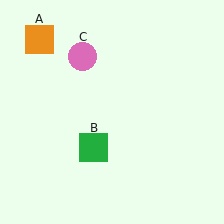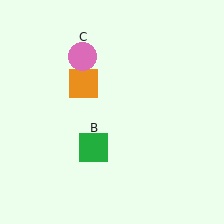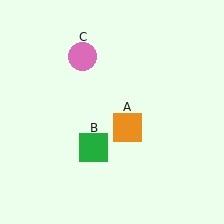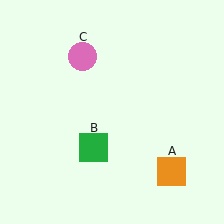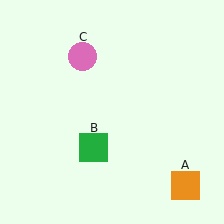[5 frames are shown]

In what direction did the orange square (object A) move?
The orange square (object A) moved down and to the right.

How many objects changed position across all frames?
1 object changed position: orange square (object A).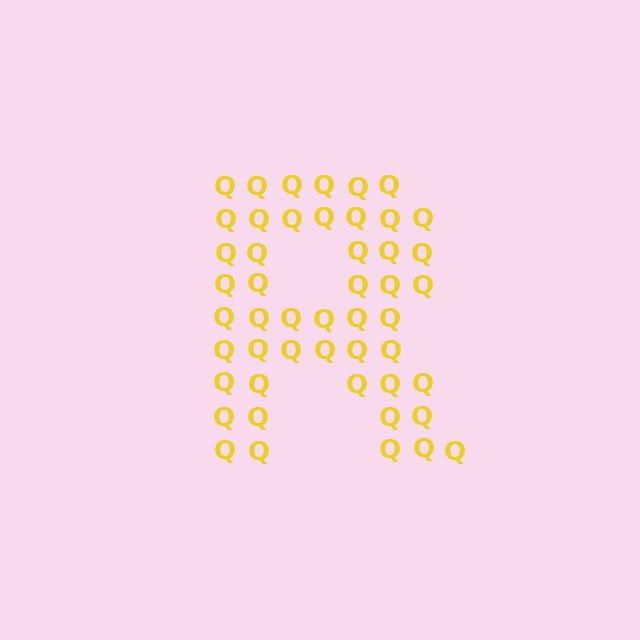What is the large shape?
The large shape is the letter R.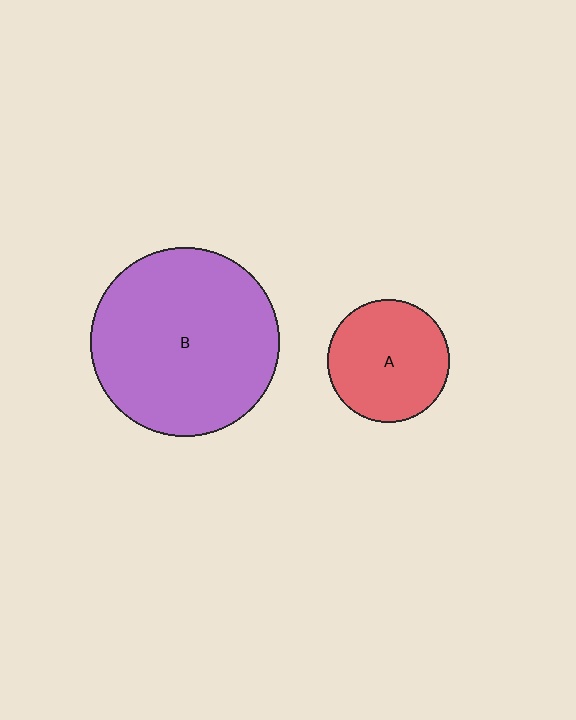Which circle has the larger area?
Circle B (purple).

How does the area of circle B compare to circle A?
Approximately 2.4 times.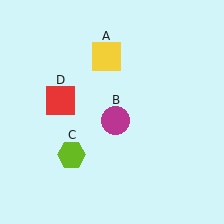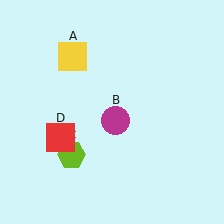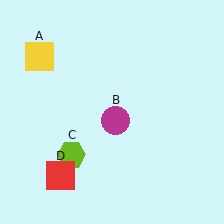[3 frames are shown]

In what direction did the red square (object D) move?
The red square (object D) moved down.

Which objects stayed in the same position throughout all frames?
Magenta circle (object B) and lime hexagon (object C) remained stationary.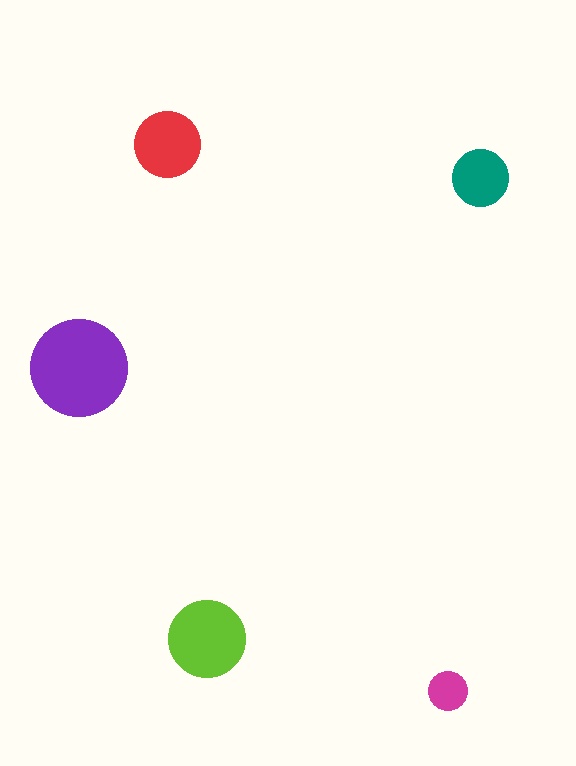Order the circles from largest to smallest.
the purple one, the lime one, the red one, the teal one, the magenta one.